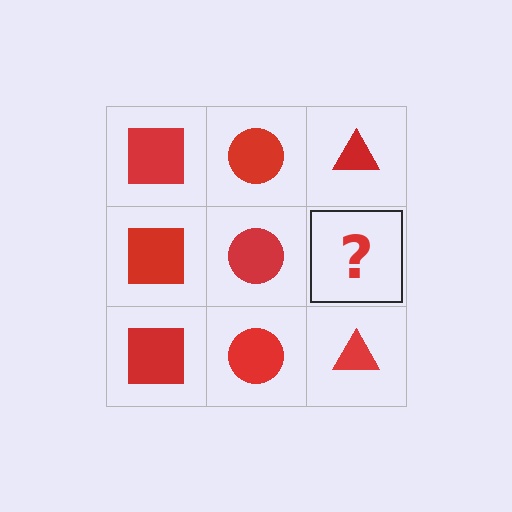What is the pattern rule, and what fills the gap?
The rule is that each column has a consistent shape. The gap should be filled with a red triangle.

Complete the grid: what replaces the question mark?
The question mark should be replaced with a red triangle.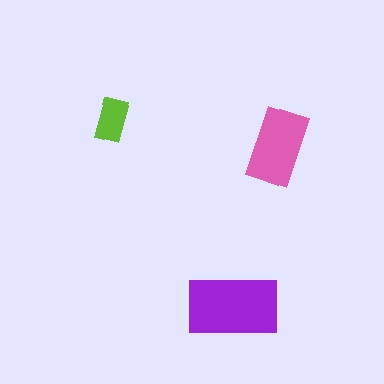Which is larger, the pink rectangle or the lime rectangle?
The pink one.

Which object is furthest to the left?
The lime rectangle is leftmost.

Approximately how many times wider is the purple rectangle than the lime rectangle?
About 2 times wider.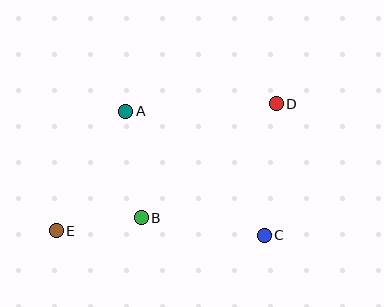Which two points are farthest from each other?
Points D and E are farthest from each other.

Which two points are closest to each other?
Points B and E are closest to each other.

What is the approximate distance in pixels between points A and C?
The distance between A and C is approximately 186 pixels.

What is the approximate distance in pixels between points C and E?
The distance between C and E is approximately 208 pixels.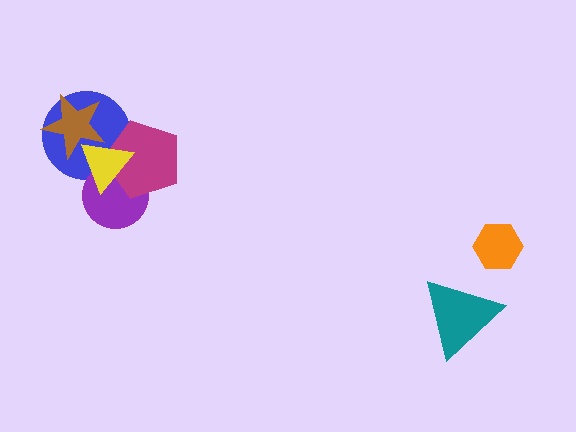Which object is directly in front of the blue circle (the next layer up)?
The purple circle is directly in front of the blue circle.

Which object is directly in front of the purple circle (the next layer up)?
The magenta pentagon is directly in front of the purple circle.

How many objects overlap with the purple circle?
3 objects overlap with the purple circle.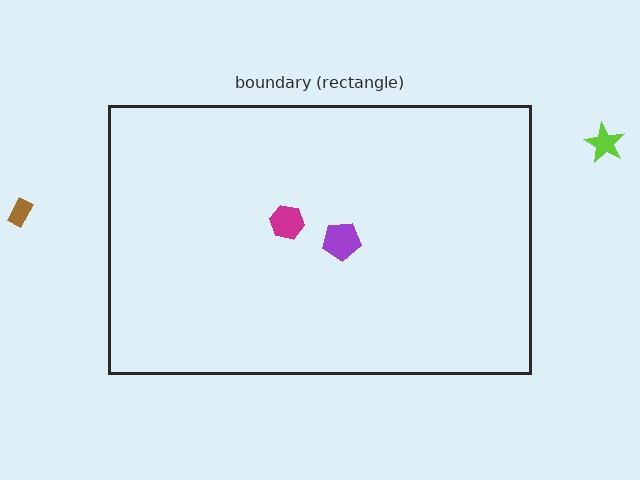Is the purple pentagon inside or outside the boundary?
Inside.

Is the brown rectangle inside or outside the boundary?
Outside.